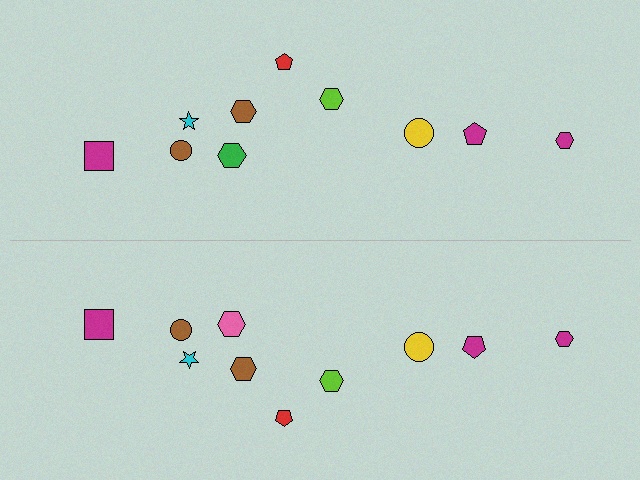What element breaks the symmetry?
The pink hexagon on the bottom side breaks the symmetry — its mirror counterpart is green.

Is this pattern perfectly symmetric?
No, the pattern is not perfectly symmetric. The pink hexagon on the bottom side breaks the symmetry — its mirror counterpart is green.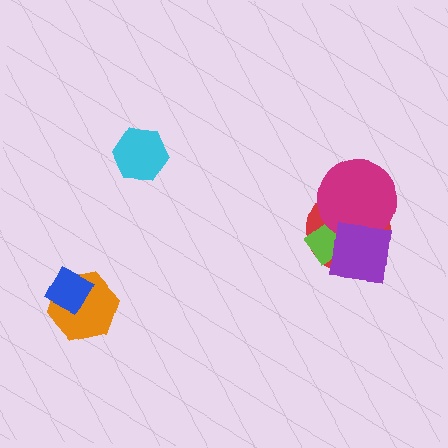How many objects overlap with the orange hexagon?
1 object overlaps with the orange hexagon.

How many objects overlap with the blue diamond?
1 object overlaps with the blue diamond.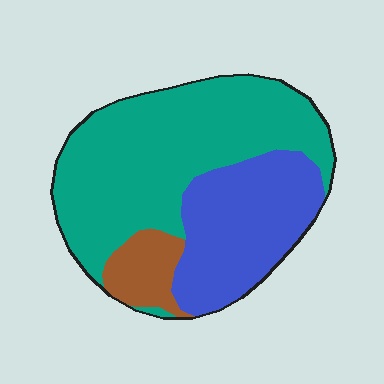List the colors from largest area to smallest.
From largest to smallest: teal, blue, brown.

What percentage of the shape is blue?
Blue takes up between a quarter and a half of the shape.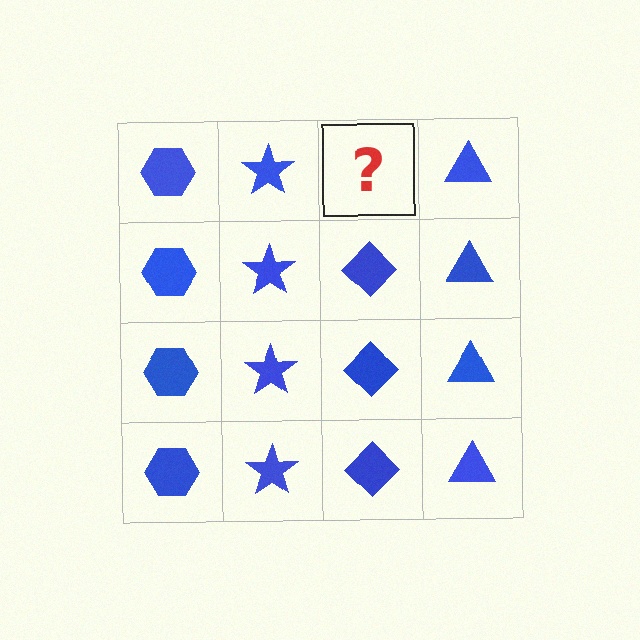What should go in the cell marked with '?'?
The missing cell should contain a blue diamond.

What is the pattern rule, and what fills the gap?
The rule is that each column has a consistent shape. The gap should be filled with a blue diamond.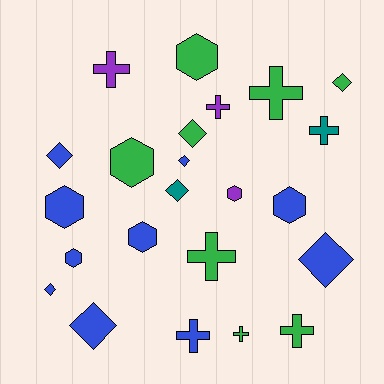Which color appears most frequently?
Blue, with 10 objects.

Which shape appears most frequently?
Cross, with 8 objects.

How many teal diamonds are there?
There is 1 teal diamond.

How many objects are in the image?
There are 23 objects.